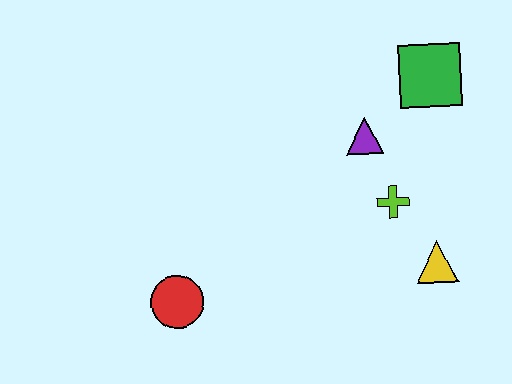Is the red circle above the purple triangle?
No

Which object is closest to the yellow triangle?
The lime cross is closest to the yellow triangle.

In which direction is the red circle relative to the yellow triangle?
The red circle is to the left of the yellow triangle.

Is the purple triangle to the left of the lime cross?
Yes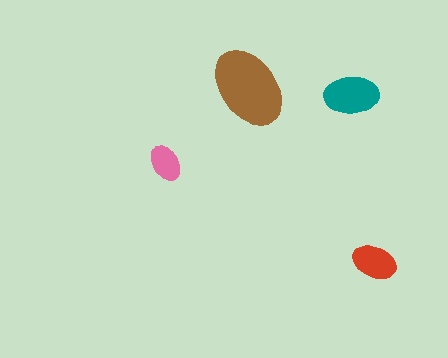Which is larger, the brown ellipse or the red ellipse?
The brown one.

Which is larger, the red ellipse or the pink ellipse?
The red one.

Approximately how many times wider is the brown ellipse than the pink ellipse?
About 2 times wider.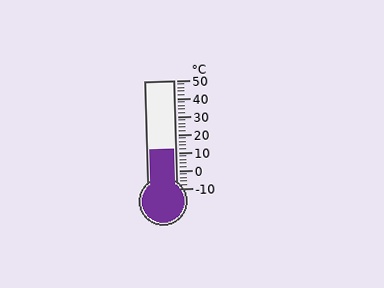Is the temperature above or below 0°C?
The temperature is above 0°C.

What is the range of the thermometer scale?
The thermometer scale ranges from -10°C to 50°C.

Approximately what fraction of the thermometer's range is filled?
The thermometer is filled to approximately 35% of its range.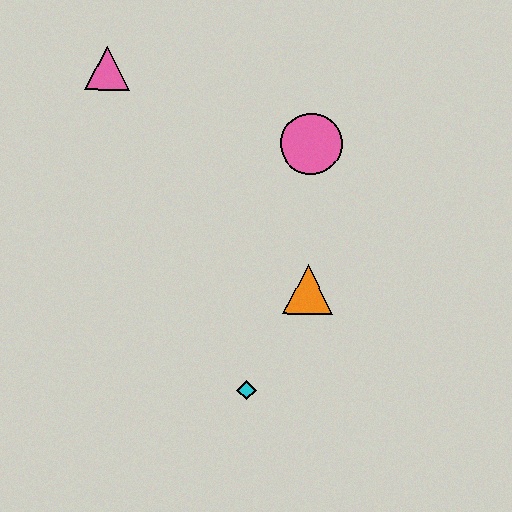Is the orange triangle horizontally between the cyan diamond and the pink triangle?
No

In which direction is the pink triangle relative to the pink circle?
The pink triangle is to the left of the pink circle.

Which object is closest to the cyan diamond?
The orange triangle is closest to the cyan diamond.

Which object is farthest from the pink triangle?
The cyan diamond is farthest from the pink triangle.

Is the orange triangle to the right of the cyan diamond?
Yes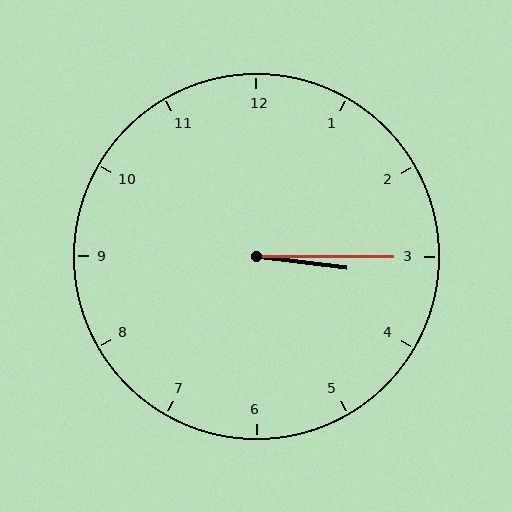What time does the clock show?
3:15.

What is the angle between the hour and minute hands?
Approximately 8 degrees.